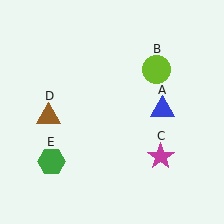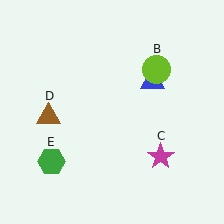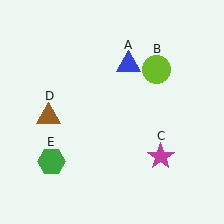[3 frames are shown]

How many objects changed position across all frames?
1 object changed position: blue triangle (object A).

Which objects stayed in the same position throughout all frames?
Lime circle (object B) and magenta star (object C) and brown triangle (object D) and green hexagon (object E) remained stationary.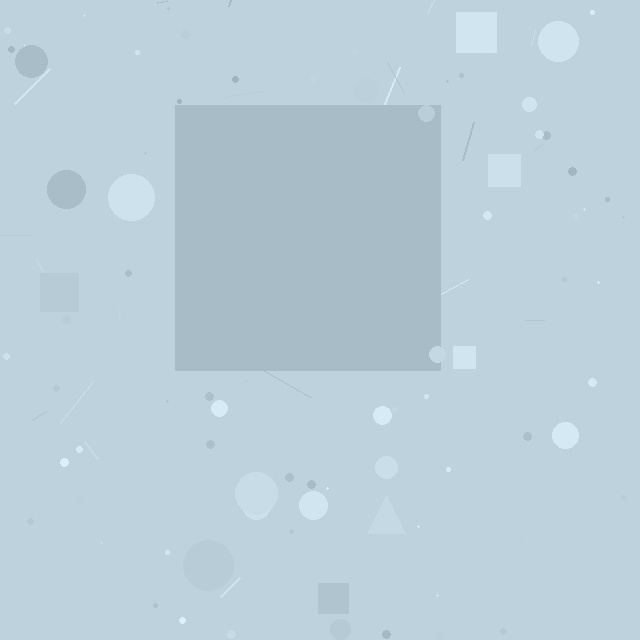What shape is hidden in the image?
A square is hidden in the image.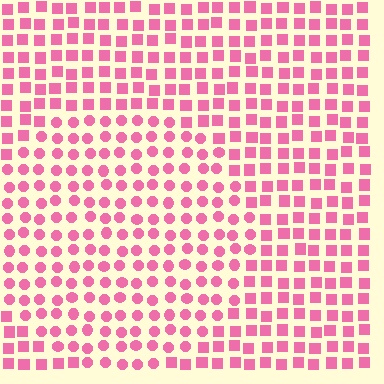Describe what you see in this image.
The image is filled with small pink elements arranged in a uniform grid. A circle-shaped region contains circles, while the surrounding area contains squares. The boundary is defined purely by the change in element shape.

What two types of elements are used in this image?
The image uses circles inside the circle region and squares outside it.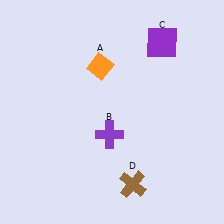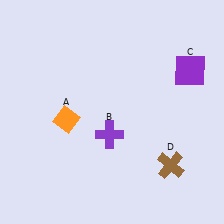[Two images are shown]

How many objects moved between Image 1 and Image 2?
3 objects moved between the two images.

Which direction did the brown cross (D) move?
The brown cross (D) moved right.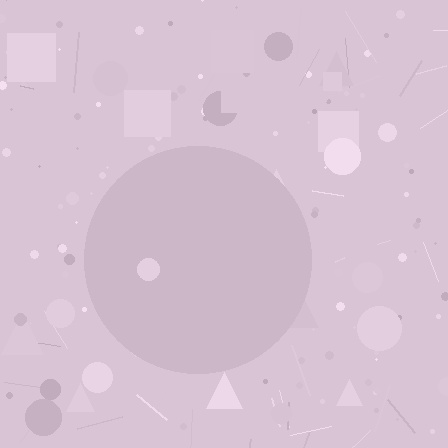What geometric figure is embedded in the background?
A circle is embedded in the background.